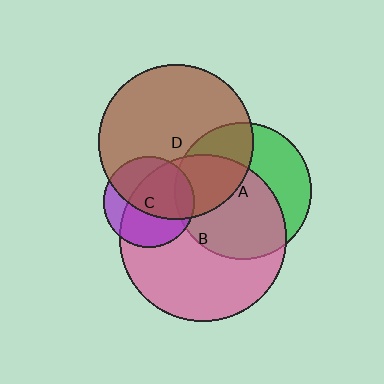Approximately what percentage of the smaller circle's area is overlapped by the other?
Approximately 30%.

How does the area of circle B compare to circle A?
Approximately 1.5 times.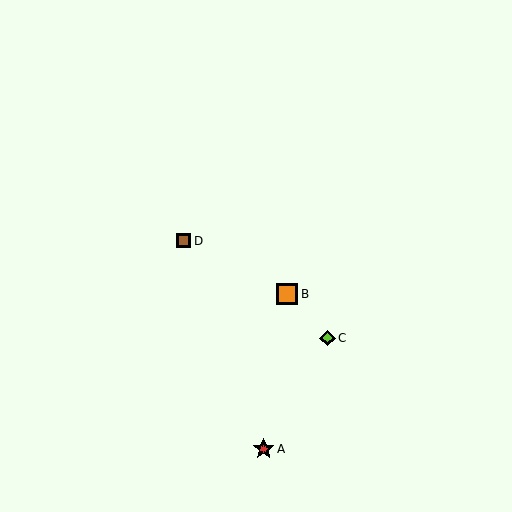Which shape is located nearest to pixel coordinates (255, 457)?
The red star (labeled A) at (264, 449) is nearest to that location.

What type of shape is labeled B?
Shape B is an orange square.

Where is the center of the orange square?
The center of the orange square is at (287, 294).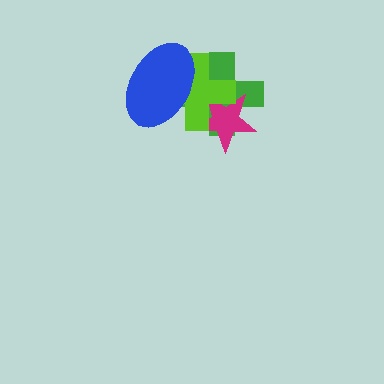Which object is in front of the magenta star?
The lime cross is in front of the magenta star.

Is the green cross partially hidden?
Yes, it is partially covered by another shape.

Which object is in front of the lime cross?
The blue ellipse is in front of the lime cross.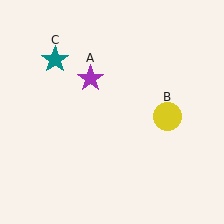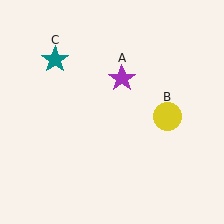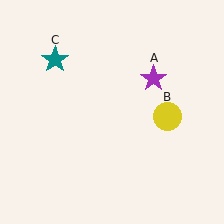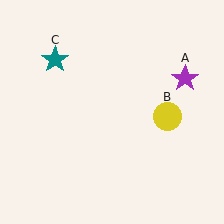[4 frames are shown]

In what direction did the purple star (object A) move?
The purple star (object A) moved right.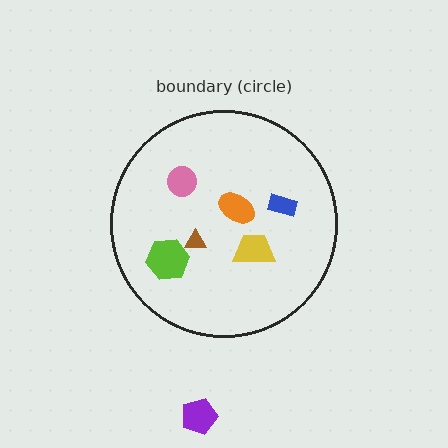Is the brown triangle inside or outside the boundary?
Inside.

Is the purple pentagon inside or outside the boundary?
Outside.